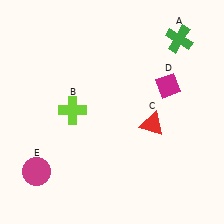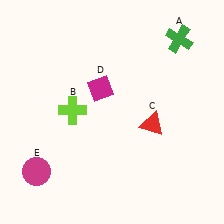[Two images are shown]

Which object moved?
The magenta diamond (D) moved left.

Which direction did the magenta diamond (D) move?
The magenta diamond (D) moved left.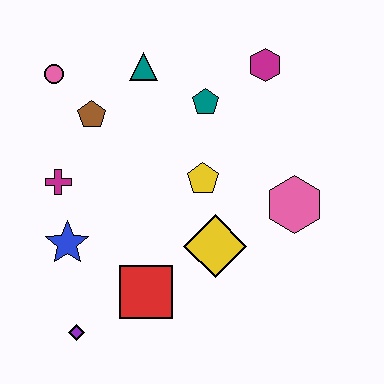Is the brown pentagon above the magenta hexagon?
No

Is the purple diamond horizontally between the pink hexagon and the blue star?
Yes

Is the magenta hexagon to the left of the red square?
No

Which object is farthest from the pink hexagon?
The pink circle is farthest from the pink hexagon.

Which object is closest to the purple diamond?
The red square is closest to the purple diamond.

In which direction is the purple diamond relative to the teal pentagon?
The purple diamond is below the teal pentagon.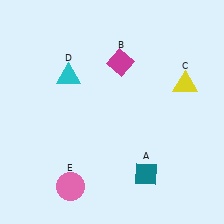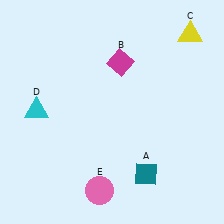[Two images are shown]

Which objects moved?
The objects that moved are: the yellow triangle (C), the cyan triangle (D), the pink circle (E).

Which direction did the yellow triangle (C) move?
The yellow triangle (C) moved up.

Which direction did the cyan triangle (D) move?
The cyan triangle (D) moved down.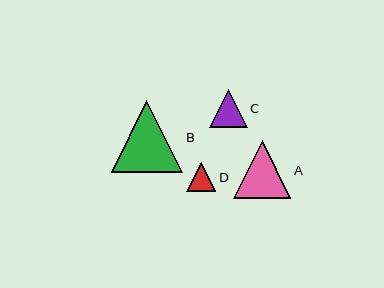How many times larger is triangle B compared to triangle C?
Triangle B is approximately 1.9 times the size of triangle C.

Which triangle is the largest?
Triangle B is the largest with a size of approximately 72 pixels.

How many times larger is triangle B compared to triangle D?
Triangle B is approximately 2.5 times the size of triangle D.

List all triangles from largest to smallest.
From largest to smallest: B, A, C, D.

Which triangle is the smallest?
Triangle D is the smallest with a size of approximately 29 pixels.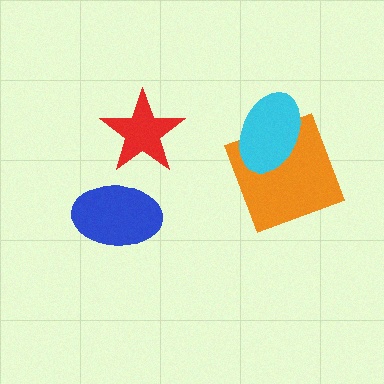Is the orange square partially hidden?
Yes, it is partially covered by another shape.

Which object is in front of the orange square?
The cyan ellipse is in front of the orange square.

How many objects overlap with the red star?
0 objects overlap with the red star.